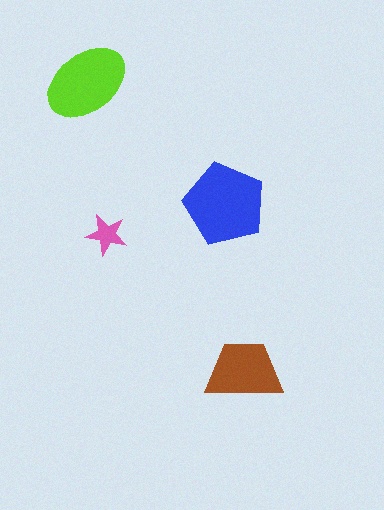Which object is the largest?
The blue pentagon.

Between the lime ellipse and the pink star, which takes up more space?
The lime ellipse.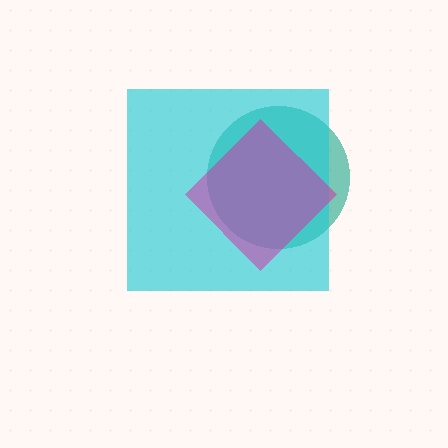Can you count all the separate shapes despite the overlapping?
Yes, there are 3 separate shapes.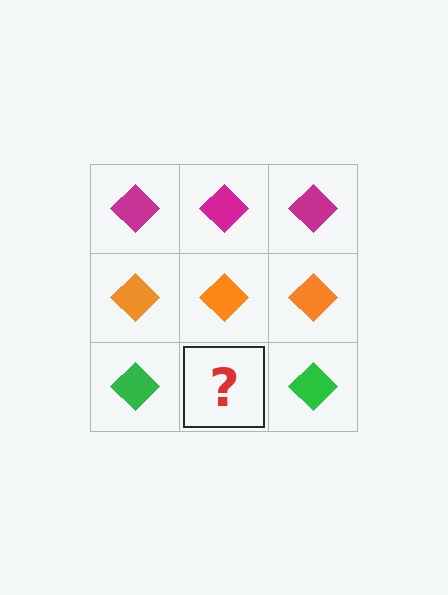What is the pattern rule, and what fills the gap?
The rule is that each row has a consistent color. The gap should be filled with a green diamond.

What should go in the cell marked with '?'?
The missing cell should contain a green diamond.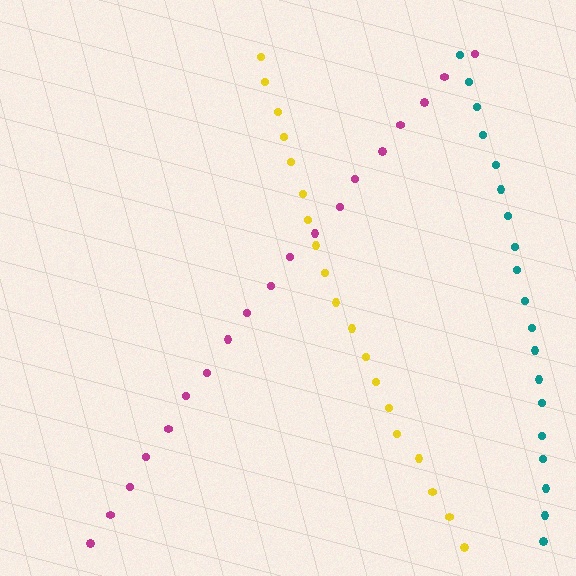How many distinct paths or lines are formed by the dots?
There are 3 distinct paths.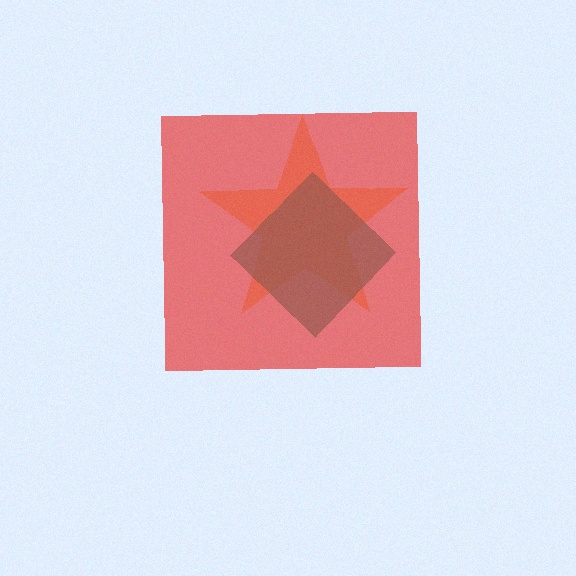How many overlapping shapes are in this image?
There are 3 overlapping shapes in the image.